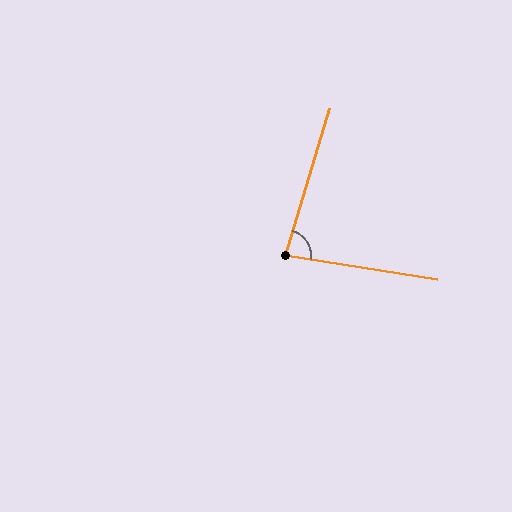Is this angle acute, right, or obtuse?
It is acute.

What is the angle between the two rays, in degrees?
Approximately 82 degrees.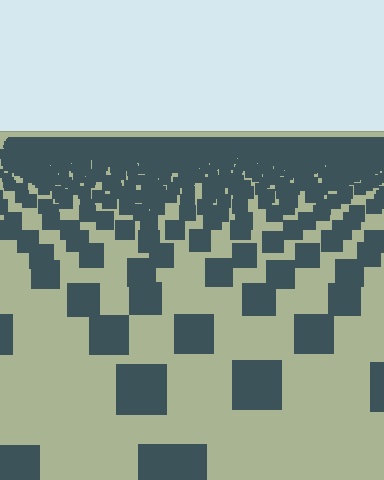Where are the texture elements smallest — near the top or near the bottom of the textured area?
Near the top.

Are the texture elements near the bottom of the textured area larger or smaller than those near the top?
Larger. Near the bottom, elements are closer to the viewer and appear at a bigger on-screen size.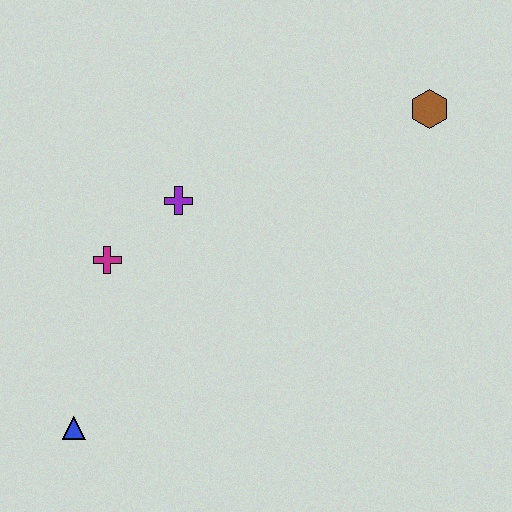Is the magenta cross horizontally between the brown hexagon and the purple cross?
No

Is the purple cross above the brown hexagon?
No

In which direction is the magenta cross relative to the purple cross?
The magenta cross is to the left of the purple cross.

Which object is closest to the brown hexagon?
The purple cross is closest to the brown hexagon.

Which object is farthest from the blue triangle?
The brown hexagon is farthest from the blue triangle.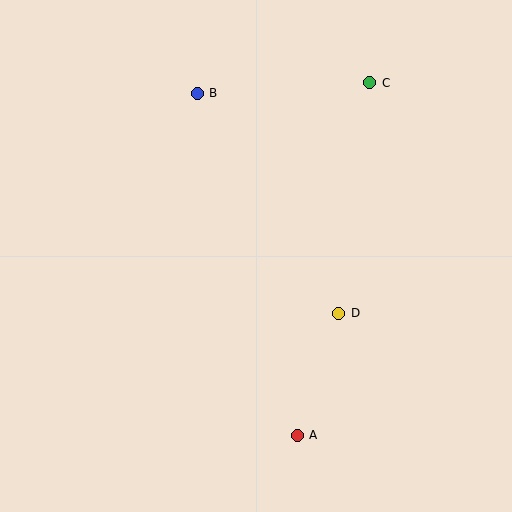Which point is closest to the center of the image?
Point D at (339, 313) is closest to the center.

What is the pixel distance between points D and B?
The distance between D and B is 262 pixels.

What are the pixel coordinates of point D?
Point D is at (339, 313).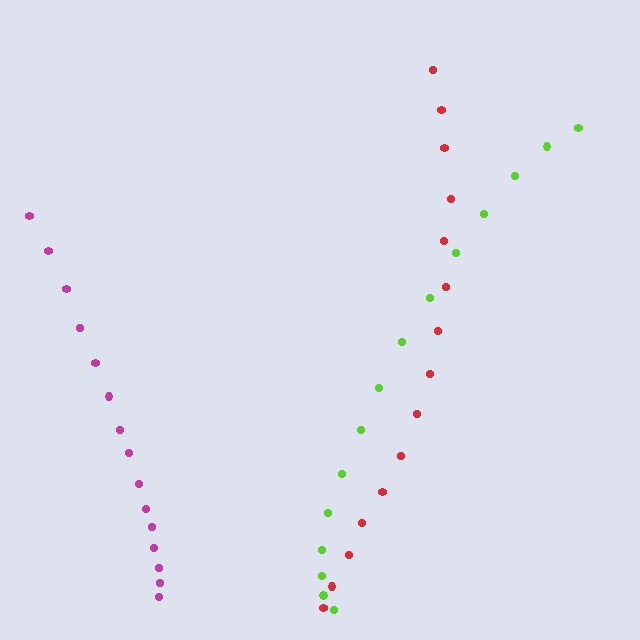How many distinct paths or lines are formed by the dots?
There are 3 distinct paths.